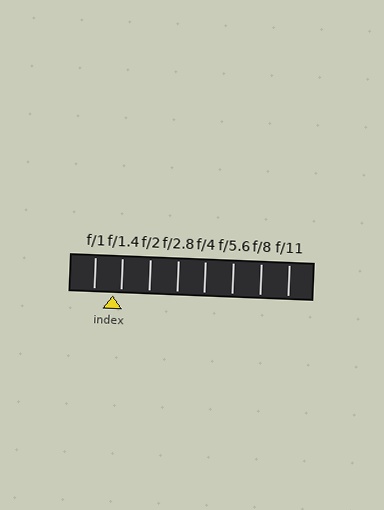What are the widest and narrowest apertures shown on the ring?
The widest aperture shown is f/1 and the narrowest is f/11.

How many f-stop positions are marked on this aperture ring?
There are 8 f-stop positions marked.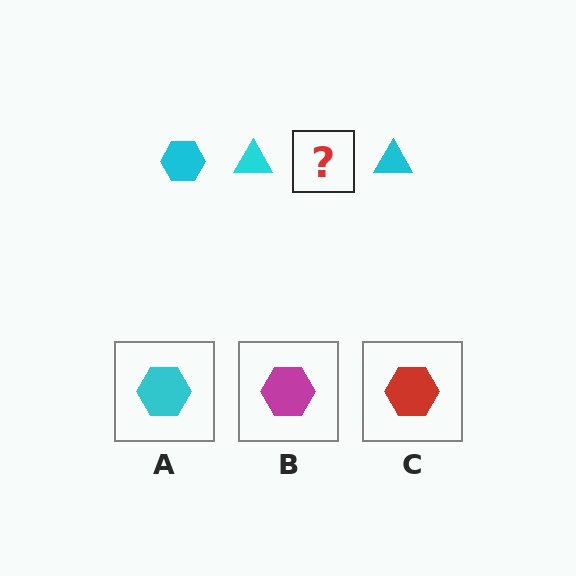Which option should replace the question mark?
Option A.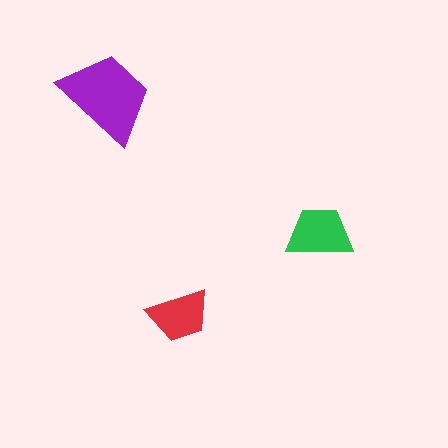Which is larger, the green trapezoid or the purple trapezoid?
The purple one.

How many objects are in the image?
There are 3 objects in the image.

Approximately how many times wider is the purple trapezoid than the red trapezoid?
About 1.5 times wider.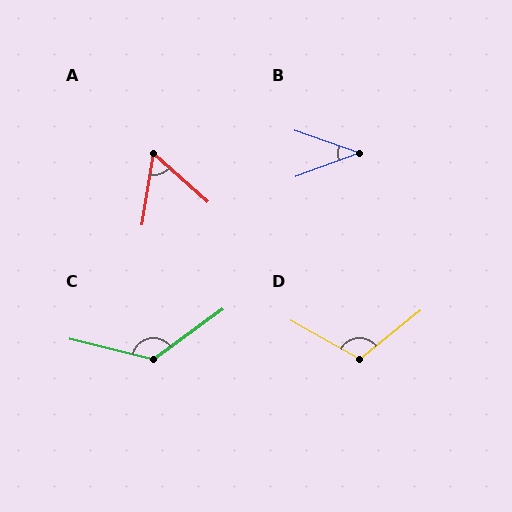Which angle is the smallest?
B, at approximately 39 degrees.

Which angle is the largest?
C, at approximately 130 degrees.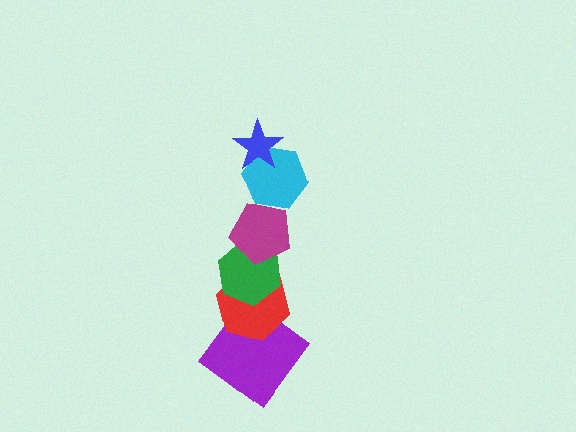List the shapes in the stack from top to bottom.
From top to bottom: the blue star, the cyan hexagon, the magenta pentagon, the green hexagon, the red hexagon, the purple diamond.